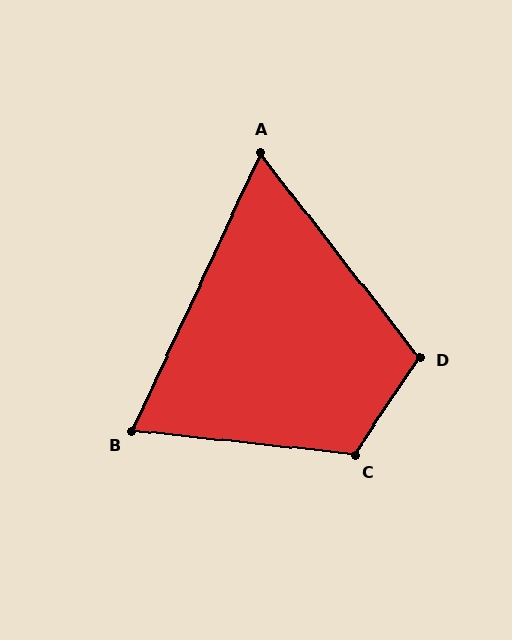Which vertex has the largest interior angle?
C, at approximately 117 degrees.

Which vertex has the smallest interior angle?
A, at approximately 63 degrees.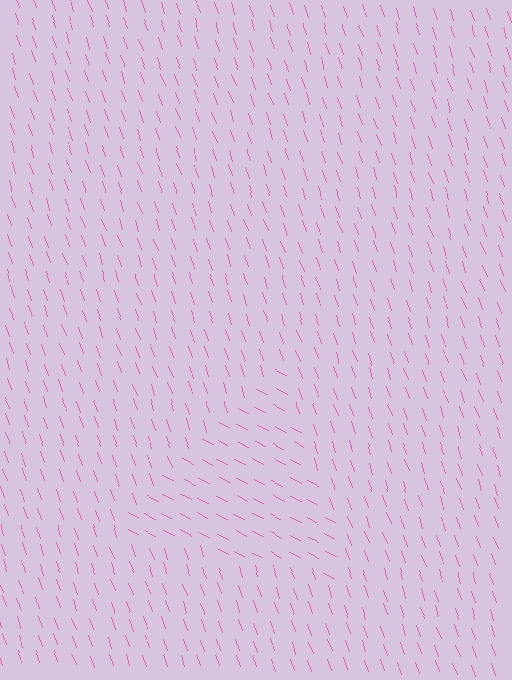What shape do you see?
I see a triangle.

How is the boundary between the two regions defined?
The boundary is defined purely by a change in line orientation (approximately 45 degrees difference). All lines are the same color and thickness.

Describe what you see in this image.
The image is filled with small pink line segments. A triangle region in the image has lines oriented differently from the surrounding lines, creating a visible texture boundary.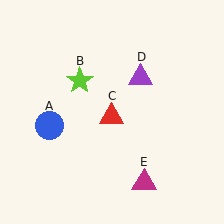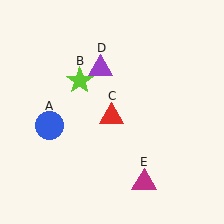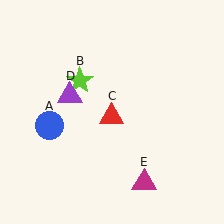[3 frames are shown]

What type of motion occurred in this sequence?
The purple triangle (object D) rotated counterclockwise around the center of the scene.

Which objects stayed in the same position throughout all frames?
Blue circle (object A) and lime star (object B) and red triangle (object C) and magenta triangle (object E) remained stationary.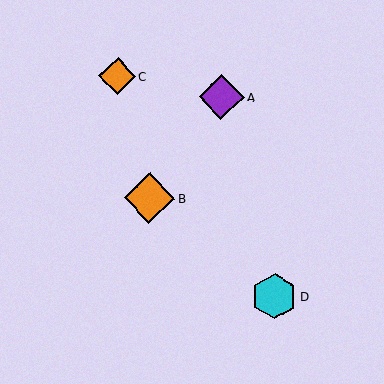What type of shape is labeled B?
Shape B is an orange diamond.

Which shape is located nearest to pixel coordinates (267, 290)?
The cyan hexagon (labeled D) at (274, 296) is nearest to that location.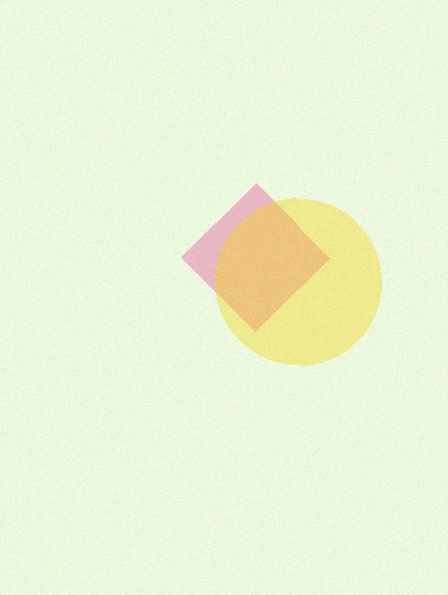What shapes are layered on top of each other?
The layered shapes are: a pink diamond, a yellow circle.